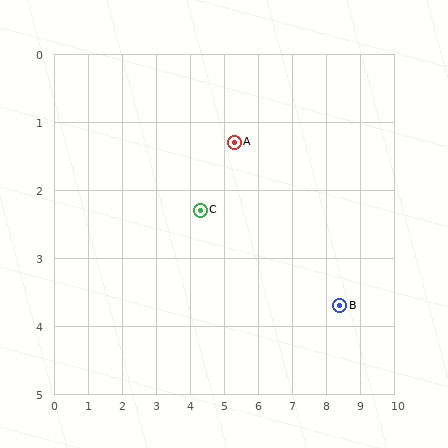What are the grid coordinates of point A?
Point A is at approximately (5.3, 1.3).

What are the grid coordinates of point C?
Point C is at approximately (4.3, 2.3).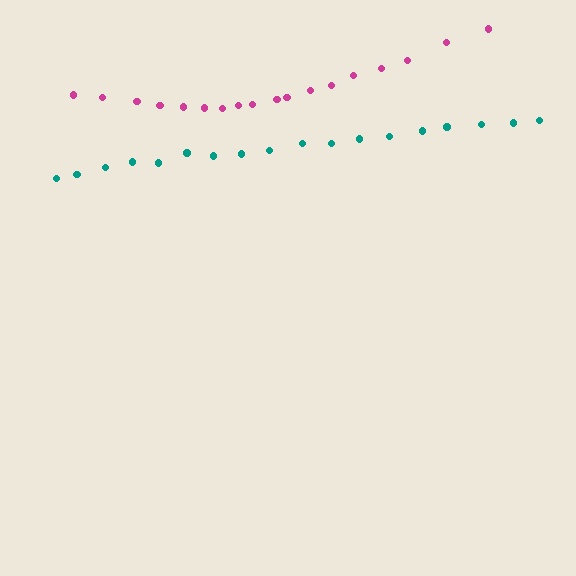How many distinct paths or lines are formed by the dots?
There are 2 distinct paths.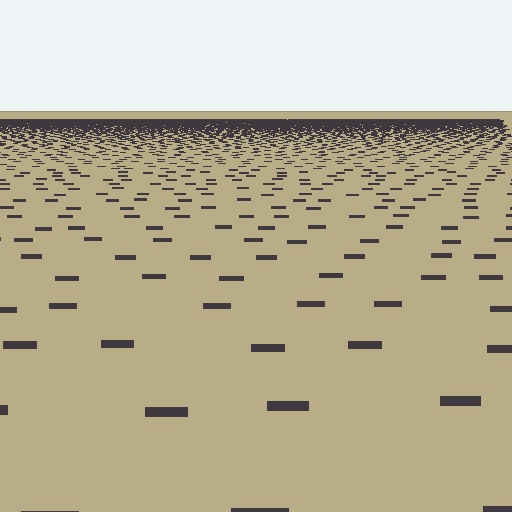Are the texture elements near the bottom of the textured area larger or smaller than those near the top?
Larger. Near the bottom, elements are closer to the viewer and appear at a bigger on-screen size.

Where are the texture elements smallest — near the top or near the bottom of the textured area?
Near the top.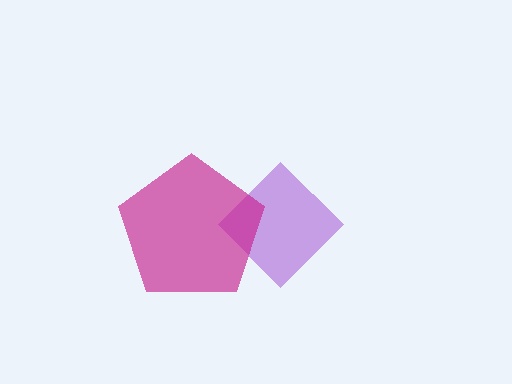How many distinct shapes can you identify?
There are 2 distinct shapes: a purple diamond, a magenta pentagon.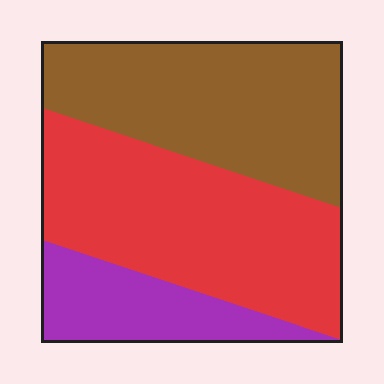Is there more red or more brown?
Red.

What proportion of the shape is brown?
Brown covers around 40% of the shape.